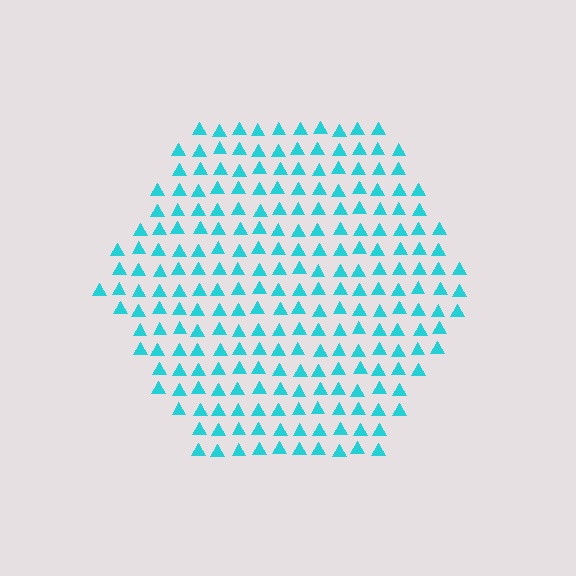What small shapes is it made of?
It is made of small triangles.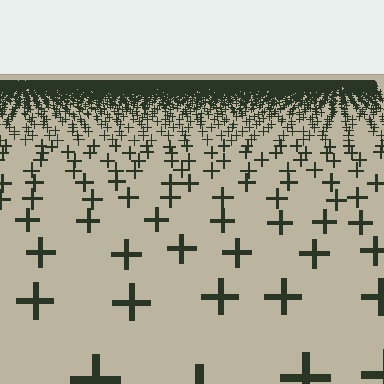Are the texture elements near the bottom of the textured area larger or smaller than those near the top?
Larger. Near the bottom, elements are closer to the viewer and appear at a bigger on-screen size.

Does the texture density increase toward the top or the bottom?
Density increases toward the top.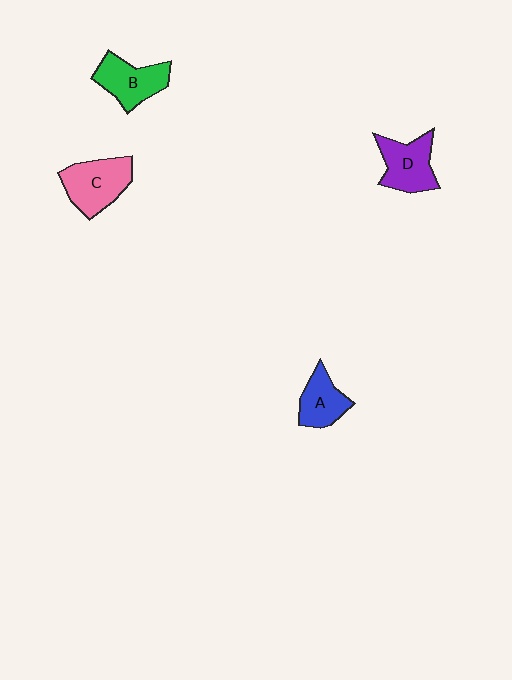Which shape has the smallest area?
Shape A (blue).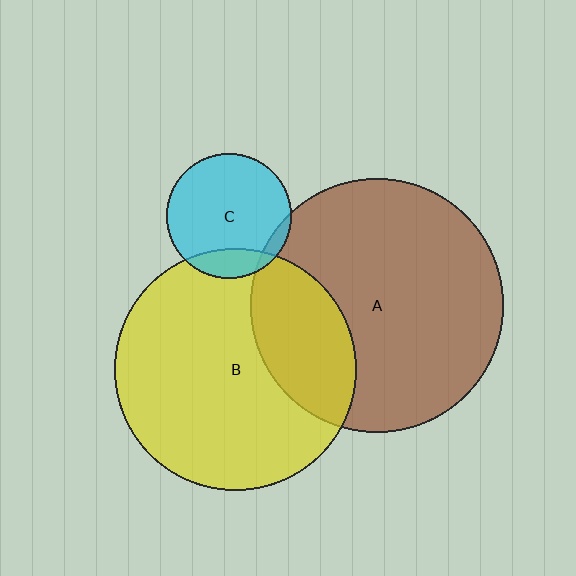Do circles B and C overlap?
Yes.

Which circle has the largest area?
Circle A (brown).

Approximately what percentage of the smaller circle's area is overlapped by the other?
Approximately 15%.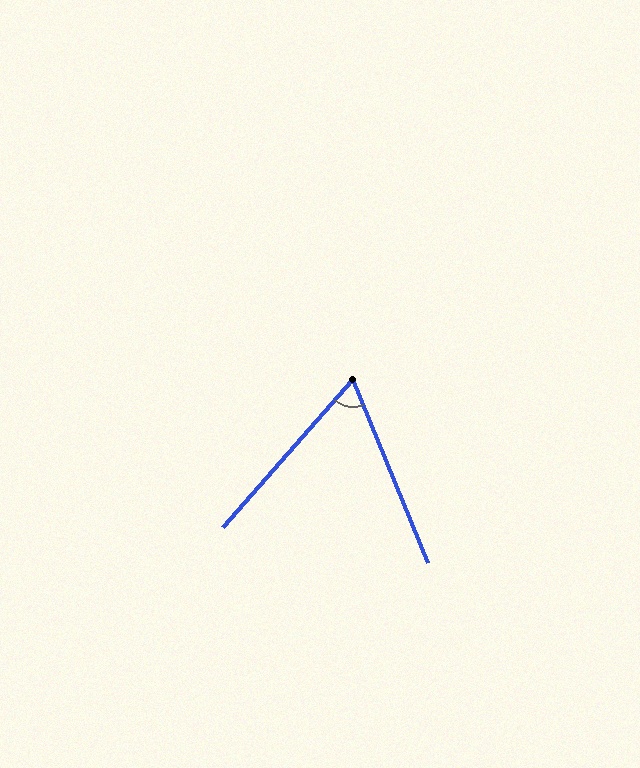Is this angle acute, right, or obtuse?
It is acute.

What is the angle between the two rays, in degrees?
Approximately 63 degrees.